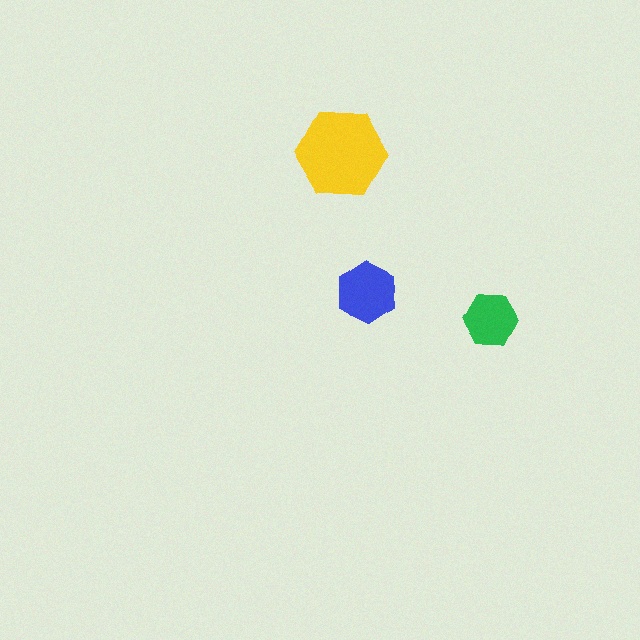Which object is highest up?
The yellow hexagon is topmost.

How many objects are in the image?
There are 3 objects in the image.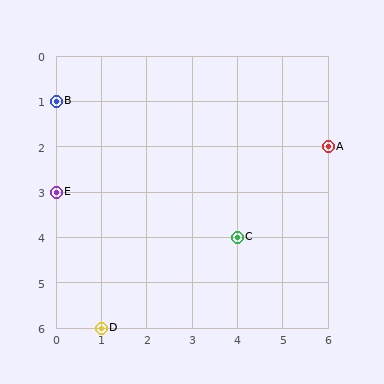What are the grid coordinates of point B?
Point B is at grid coordinates (0, 1).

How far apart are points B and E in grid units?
Points B and E are 2 rows apart.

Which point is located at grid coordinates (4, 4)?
Point C is at (4, 4).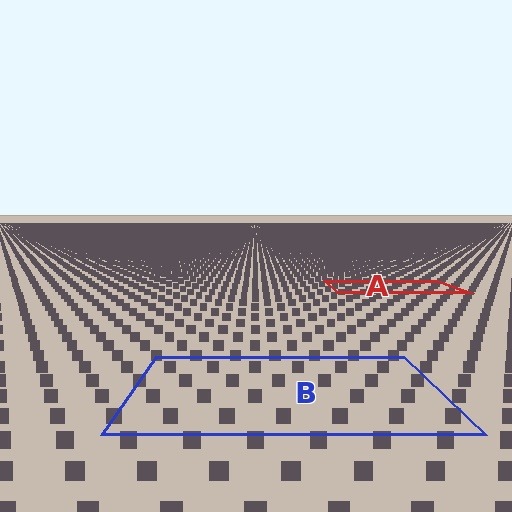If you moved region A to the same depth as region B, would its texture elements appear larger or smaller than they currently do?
They would appear larger. At a closer depth, the same texture elements are projected at a bigger on-screen size.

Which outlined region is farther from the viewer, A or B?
Region A is farther from the viewer — the texture elements inside it appear smaller and more densely packed.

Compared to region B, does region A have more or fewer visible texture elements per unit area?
Region A has more texture elements per unit area — they are packed more densely because it is farther away.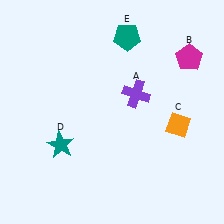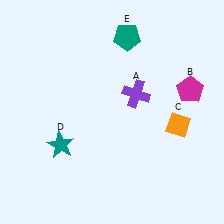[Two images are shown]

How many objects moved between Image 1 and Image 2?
1 object moved between the two images.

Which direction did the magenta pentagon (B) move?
The magenta pentagon (B) moved down.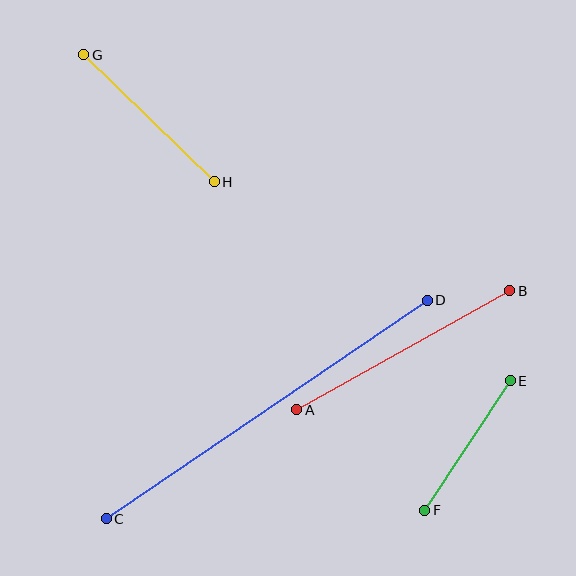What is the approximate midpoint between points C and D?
The midpoint is at approximately (267, 409) pixels.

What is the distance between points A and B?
The distance is approximately 244 pixels.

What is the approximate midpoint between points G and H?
The midpoint is at approximately (149, 118) pixels.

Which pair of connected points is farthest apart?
Points C and D are farthest apart.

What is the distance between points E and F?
The distance is approximately 155 pixels.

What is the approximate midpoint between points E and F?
The midpoint is at approximately (468, 445) pixels.